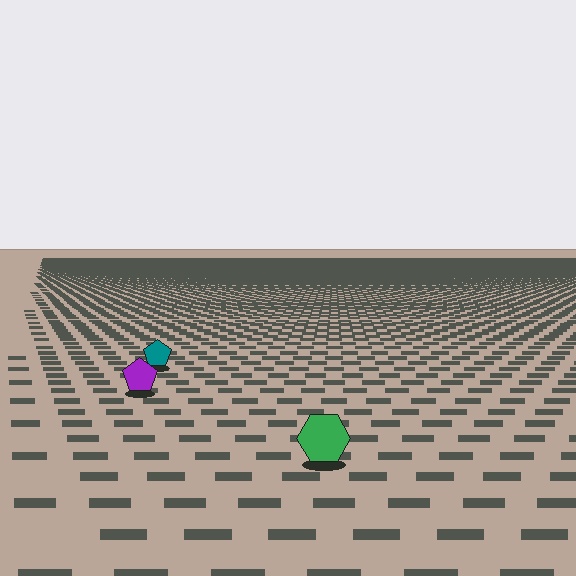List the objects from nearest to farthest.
From nearest to farthest: the green hexagon, the purple pentagon, the teal pentagon.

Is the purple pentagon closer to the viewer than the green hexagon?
No. The green hexagon is closer — you can tell from the texture gradient: the ground texture is coarser near it.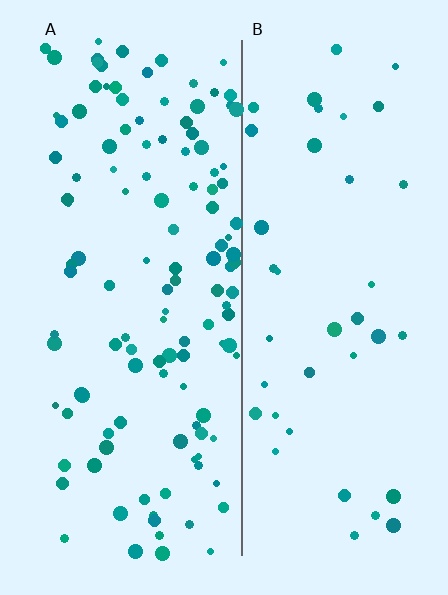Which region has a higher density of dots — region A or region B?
A (the left).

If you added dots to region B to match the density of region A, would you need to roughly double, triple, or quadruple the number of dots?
Approximately triple.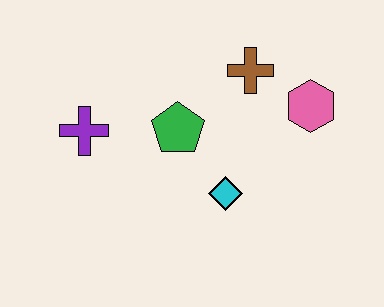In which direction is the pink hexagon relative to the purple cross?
The pink hexagon is to the right of the purple cross.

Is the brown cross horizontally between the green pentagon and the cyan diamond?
No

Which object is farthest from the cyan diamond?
The purple cross is farthest from the cyan diamond.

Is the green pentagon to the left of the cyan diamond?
Yes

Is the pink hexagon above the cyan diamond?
Yes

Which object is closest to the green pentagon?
The cyan diamond is closest to the green pentagon.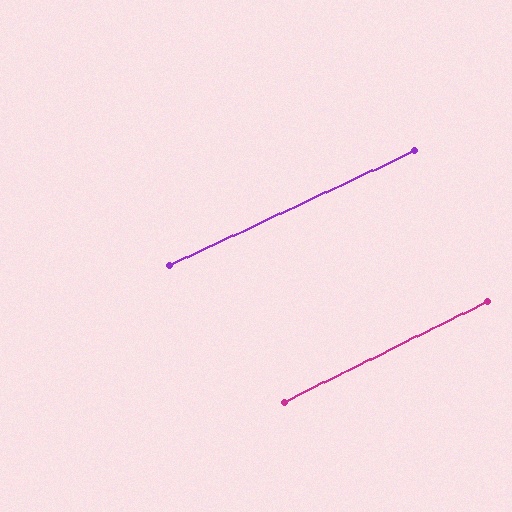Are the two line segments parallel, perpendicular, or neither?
Parallel — their directions differ by only 1.4°.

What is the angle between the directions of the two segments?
Approximately 1 degree.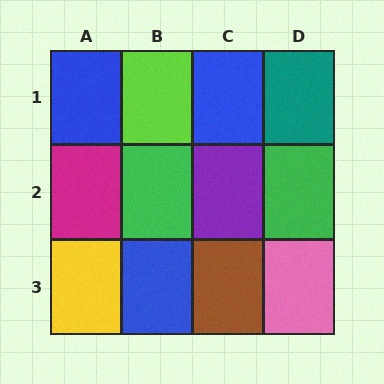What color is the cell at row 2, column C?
Purple.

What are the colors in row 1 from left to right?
Blue, lime, blue, teal.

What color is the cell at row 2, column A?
Magenta.